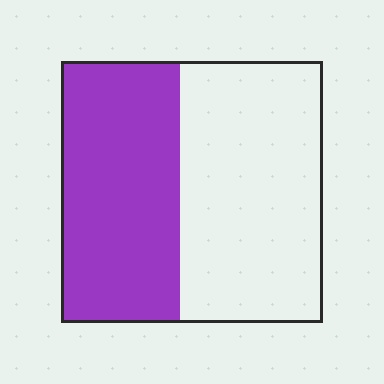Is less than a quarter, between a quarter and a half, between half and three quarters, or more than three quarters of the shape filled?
Between a quarter and a half.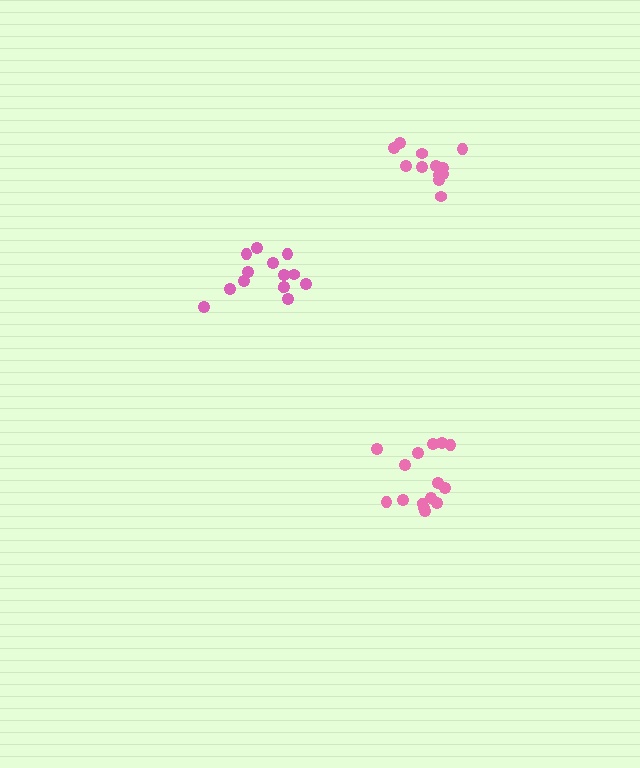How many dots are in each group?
Group 1: 14 dots, Group 2: 15 dots, Group 3: 12 dots (41 total).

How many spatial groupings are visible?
There are 3 spatial groupings.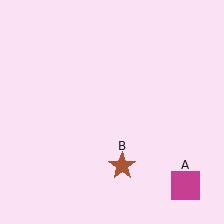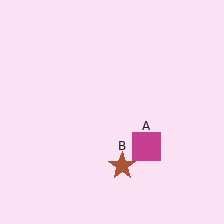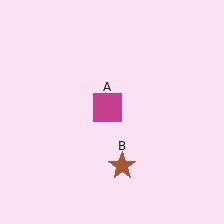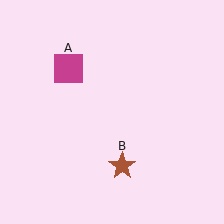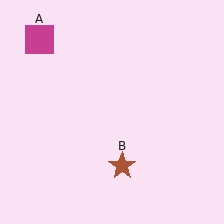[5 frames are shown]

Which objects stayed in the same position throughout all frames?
Brown star (object B) remained stationary.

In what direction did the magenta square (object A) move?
The magenta square (object A) moved up and to the left.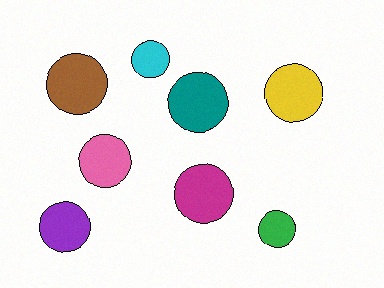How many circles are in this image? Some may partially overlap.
There are 8 circles.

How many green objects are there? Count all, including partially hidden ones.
There is 1 green object.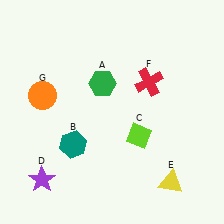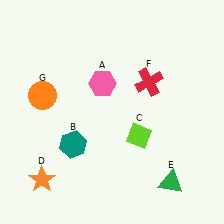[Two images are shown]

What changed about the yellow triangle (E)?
In Image 1, E is yellow. In Image 2, it changed to green.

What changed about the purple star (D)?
In Image 1, D is purple. In Image 2, it changed to orange.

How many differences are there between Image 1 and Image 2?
There are 3 differences between the two images.